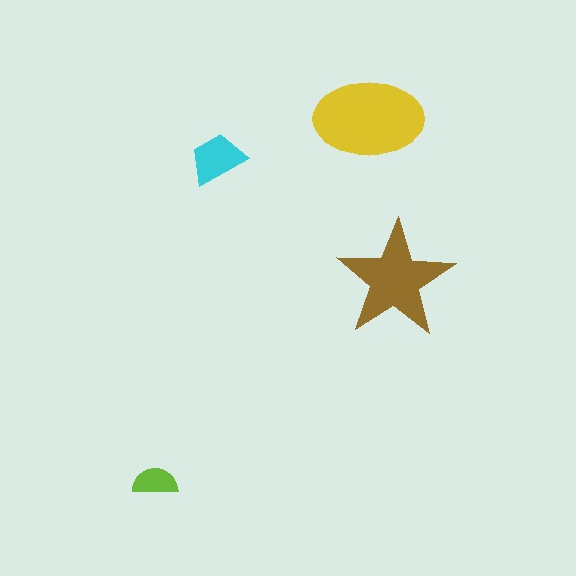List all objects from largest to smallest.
The yellow ellipse, the brown star, the cyan trapezoid, the lime semicircle.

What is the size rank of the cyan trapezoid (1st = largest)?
3rd.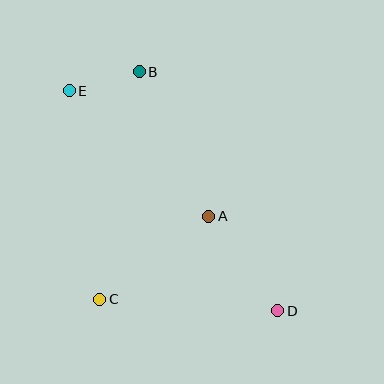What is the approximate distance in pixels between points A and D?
The distance between A and D is approximately 117 pixels.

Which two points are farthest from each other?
Points D and E are farthest from each other.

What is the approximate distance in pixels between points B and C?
The distance between B and C is approximately 231 pixels.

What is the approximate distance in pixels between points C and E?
The distance between C and E is approximately 211 pixels.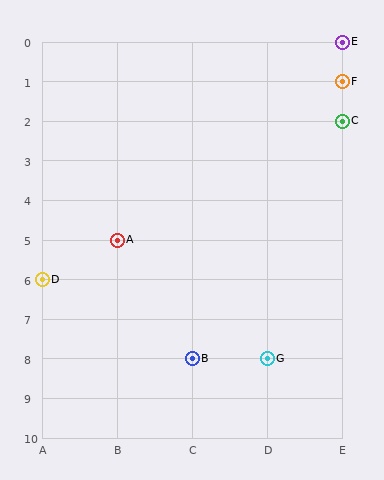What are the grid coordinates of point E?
Point E is at grid coordinates (E, 0).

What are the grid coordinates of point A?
Point A is at grid coordinates (B, 5).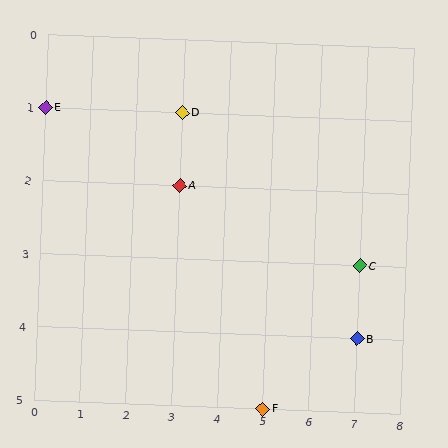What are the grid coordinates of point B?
Point B is at grid coordinates (7, 4).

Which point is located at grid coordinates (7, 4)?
Point B is at (7, 4).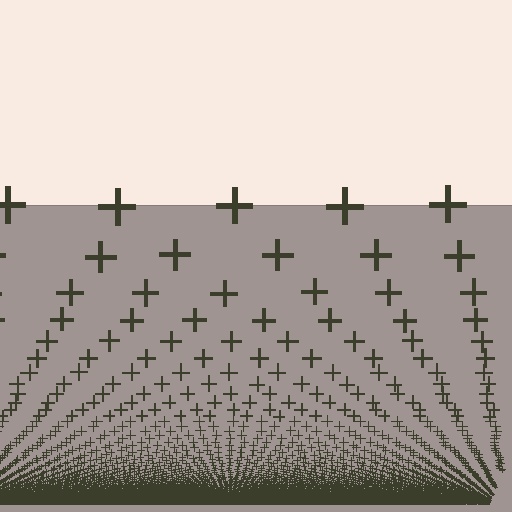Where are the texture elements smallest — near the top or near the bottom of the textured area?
Near the bottom.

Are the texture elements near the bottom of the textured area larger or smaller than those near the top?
Smaller. The gradient is inverted — elements near the bottom are smaller and denser.